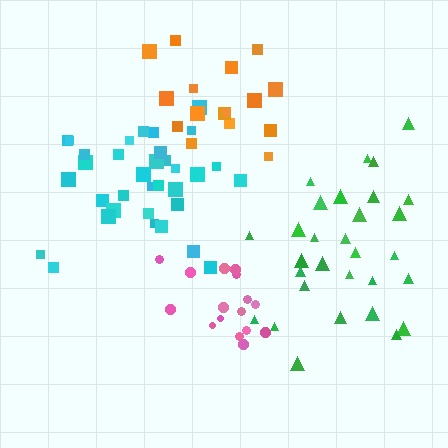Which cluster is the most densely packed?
Pink.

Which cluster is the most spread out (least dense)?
Orange.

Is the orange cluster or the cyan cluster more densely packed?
Cyan.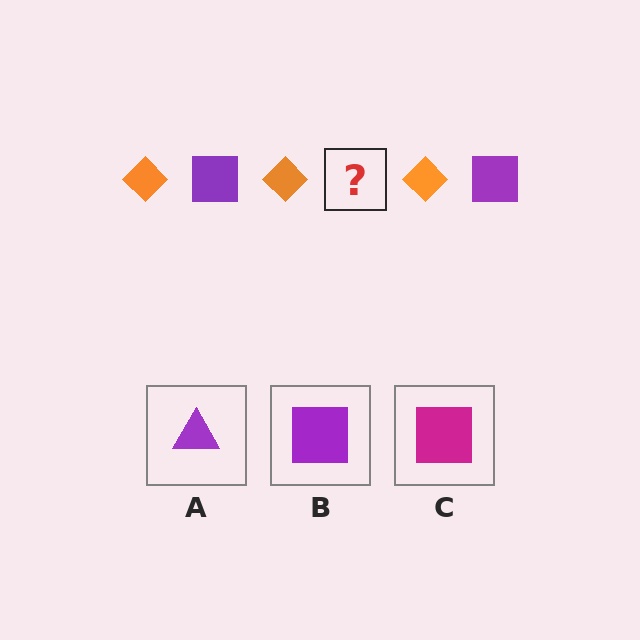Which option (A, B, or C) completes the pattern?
B.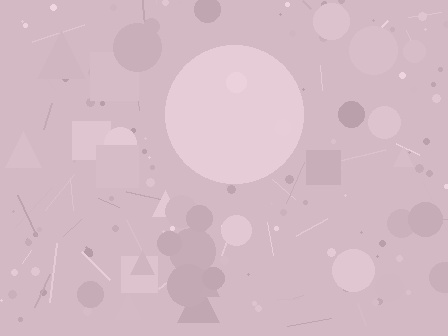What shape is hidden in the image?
A circle is hidden in the image.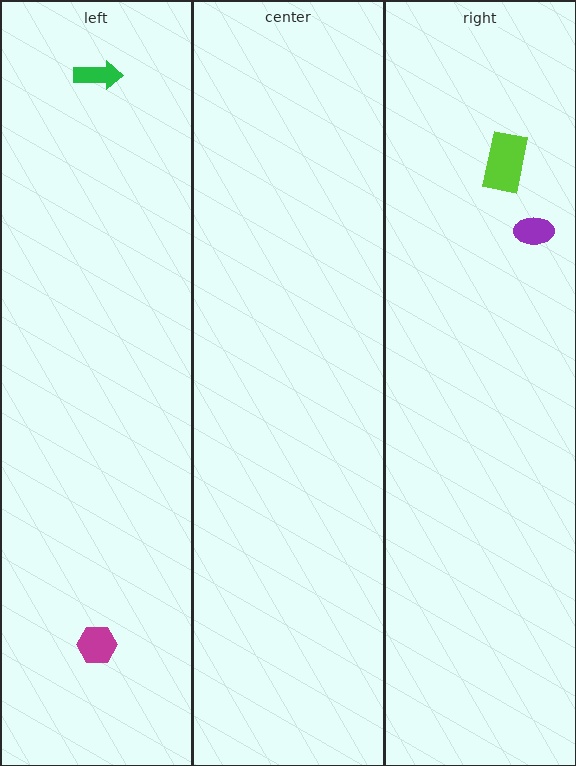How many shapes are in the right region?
2.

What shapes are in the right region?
The purple ellipse, the lime rectangle.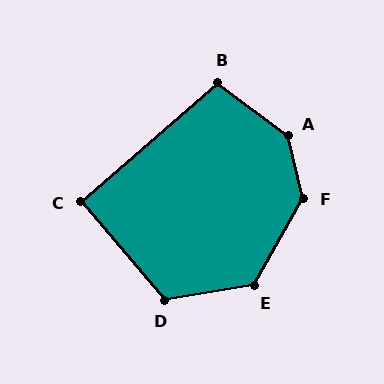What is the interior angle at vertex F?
Approximately 137 degrees (obtuse).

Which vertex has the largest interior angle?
A, at approximately 140 degrees.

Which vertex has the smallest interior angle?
C, at approximately 90 degrees.